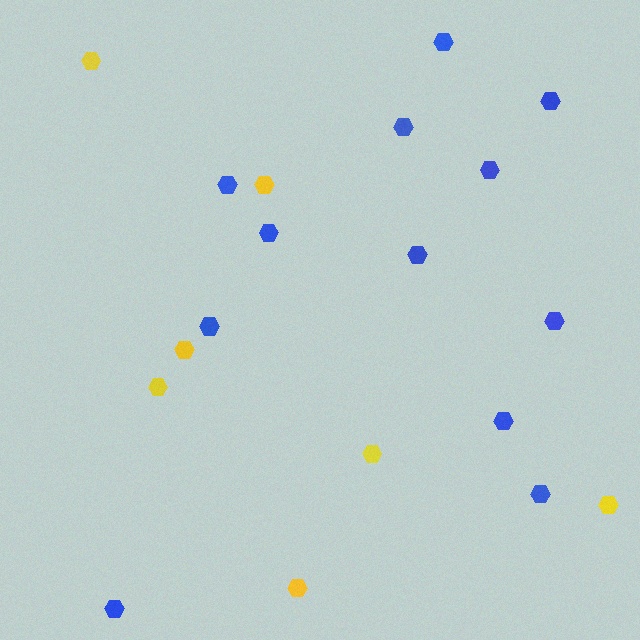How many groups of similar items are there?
There are 2 groups: one group of yellow hexagons (7) and one group of blue hexagons (12).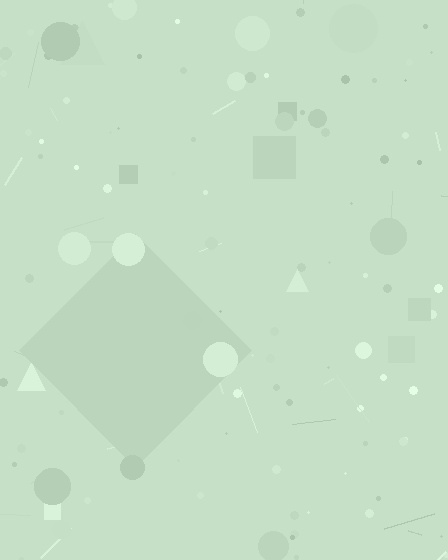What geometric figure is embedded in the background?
A diamond is embedded in the background.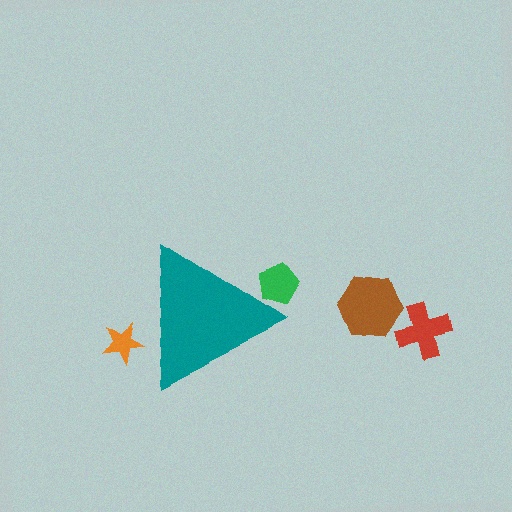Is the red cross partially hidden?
No, the red cross is fully visible.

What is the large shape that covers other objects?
A teal triangle.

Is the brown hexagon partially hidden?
No, the brown hexagon is fully visible.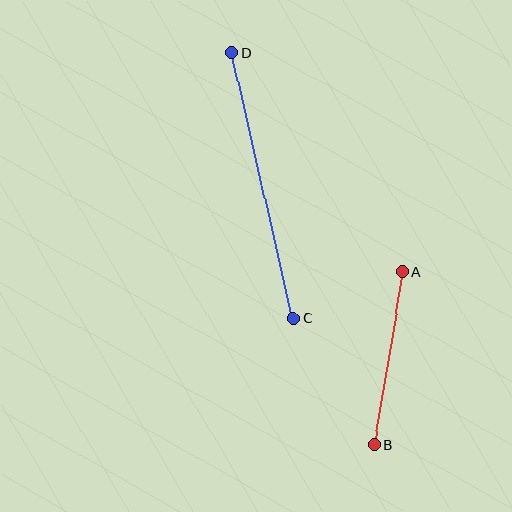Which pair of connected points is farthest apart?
Points C and D are farthest apart.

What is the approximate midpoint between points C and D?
The midpoint is at approximately (263, 185) pixels.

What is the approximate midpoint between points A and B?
The midpoint is at approximately (388, 358) pixels.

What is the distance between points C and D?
The distance is approximately 272 pixels.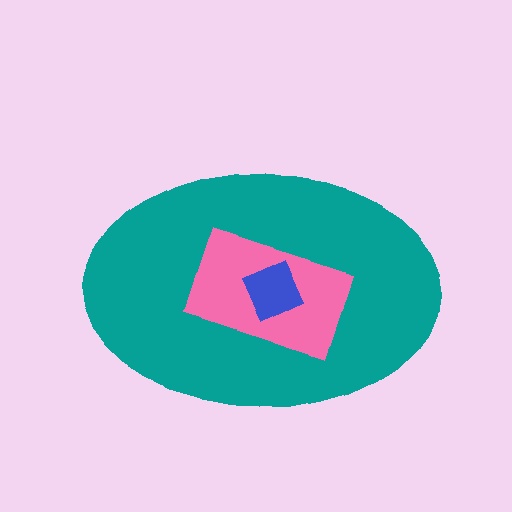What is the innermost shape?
The blue diamond.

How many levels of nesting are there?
3.